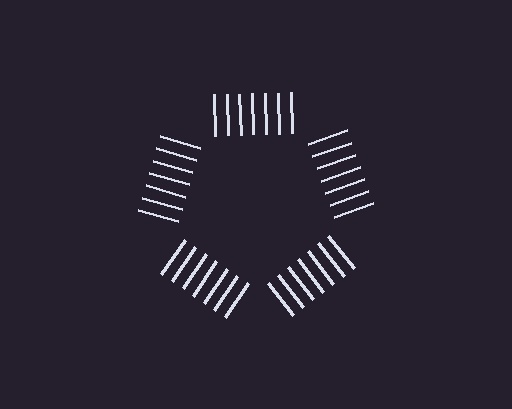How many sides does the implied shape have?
5 sides — the line-ends trace a pentagon.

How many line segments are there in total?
35 — 7 along each of the 5 edges.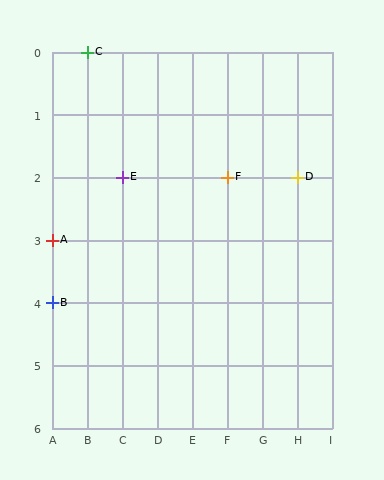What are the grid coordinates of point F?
Point F is at grid coordinates (F, 2).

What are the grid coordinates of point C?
Point C is at grid coordinates (B, 0).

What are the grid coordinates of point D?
Point D is at grid coordinates (H, 2).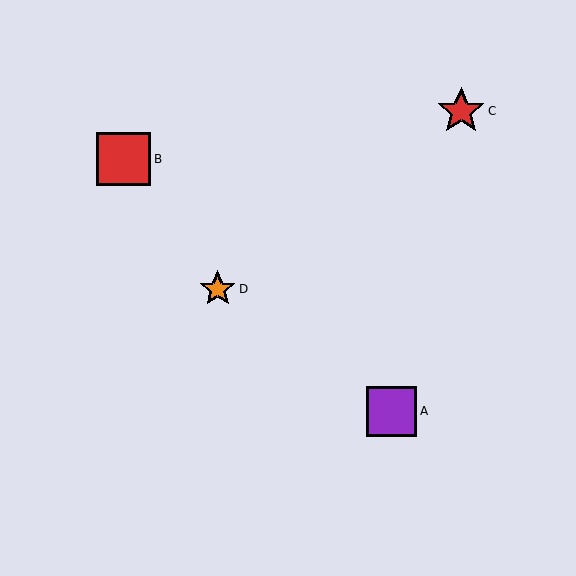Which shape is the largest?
The red square (labeled B) is the largest.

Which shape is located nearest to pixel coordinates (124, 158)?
The red square (labeled B) at (124, 159) is nearest to that location.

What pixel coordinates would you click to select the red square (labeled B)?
Click at (124, 159) to select the red square B.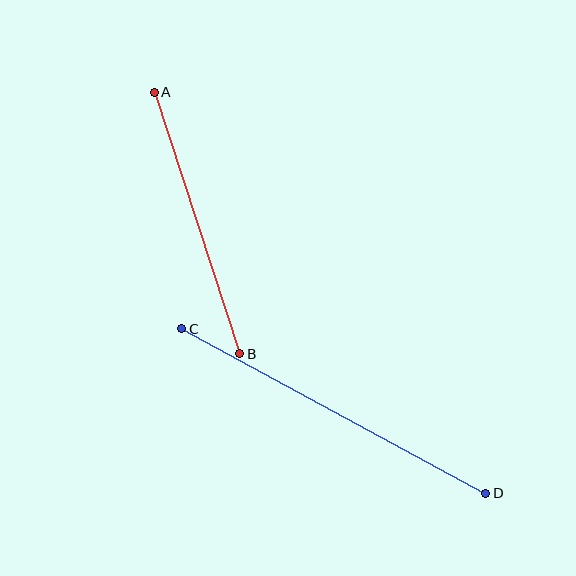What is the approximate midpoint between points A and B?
The midpoint is at approximately (197, 223) pixels.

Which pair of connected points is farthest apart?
Points C and D are farthest apart.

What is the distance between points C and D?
The distance is approximately 346 pixels.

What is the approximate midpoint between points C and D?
The midpoint is at approximately (334, 411) pixels.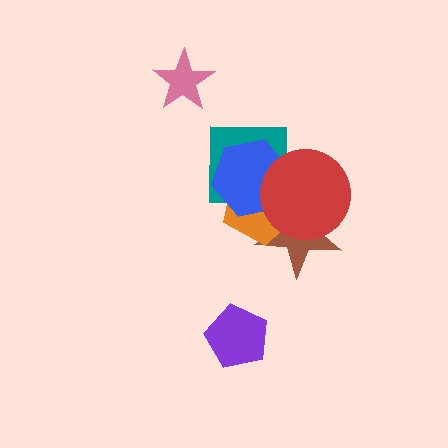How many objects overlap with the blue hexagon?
4 objects overlap with the blue hexagon.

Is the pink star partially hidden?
No, no other shape covers it.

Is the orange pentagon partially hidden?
Yes, it is partially covered by another shape.